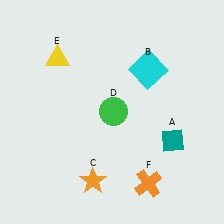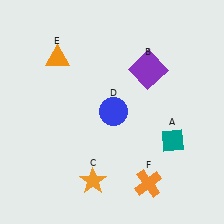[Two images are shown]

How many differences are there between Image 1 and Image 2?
There are 3 differences between the two images.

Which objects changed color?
B changed from cyan to purple. D changed from green to blue. E changed from yellow to orange.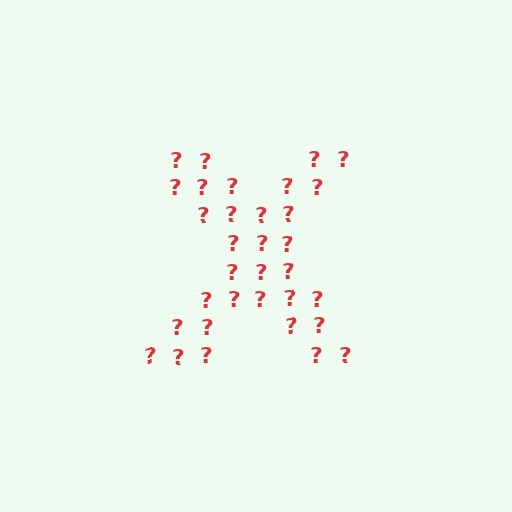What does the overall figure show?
The overall figure shows the letter X.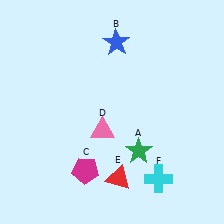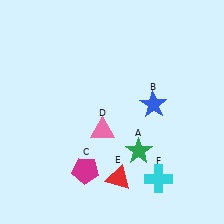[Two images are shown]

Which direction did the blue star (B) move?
The blue star (B) moved down.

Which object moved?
The blue star (B) moved down.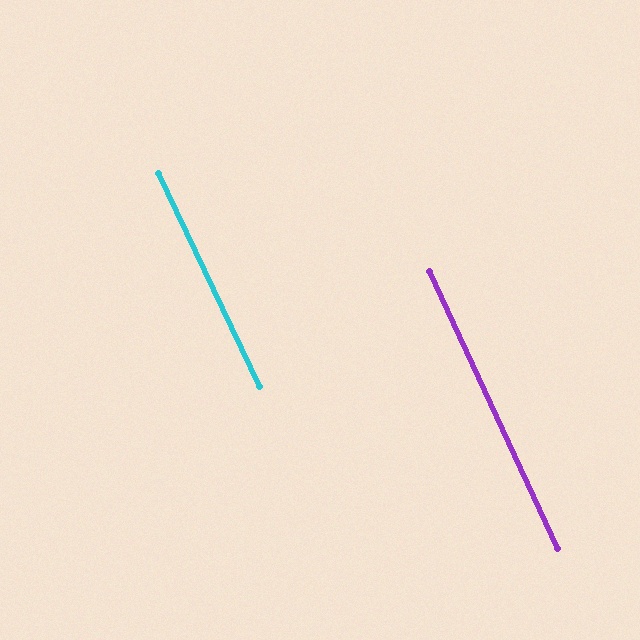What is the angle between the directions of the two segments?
Approximately 1 degree.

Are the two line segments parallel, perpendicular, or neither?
Parallel — their directions differ by only 0.6°.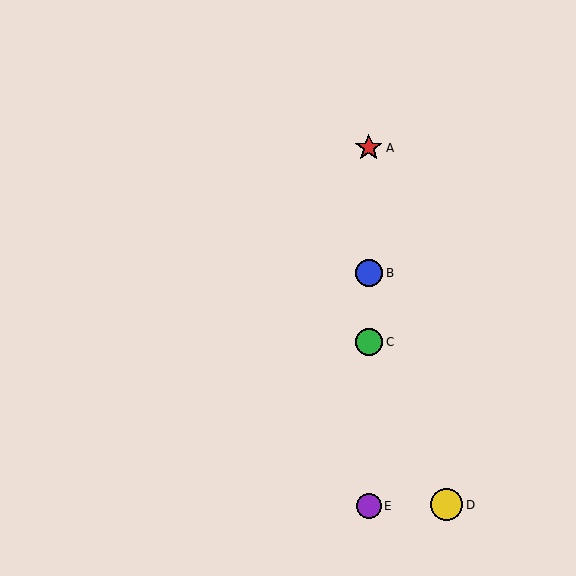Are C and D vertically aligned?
No, C is at x≈369 and D is at x≈447.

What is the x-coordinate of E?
Object E is at x≈369.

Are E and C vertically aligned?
Yes, both are at x≈369.